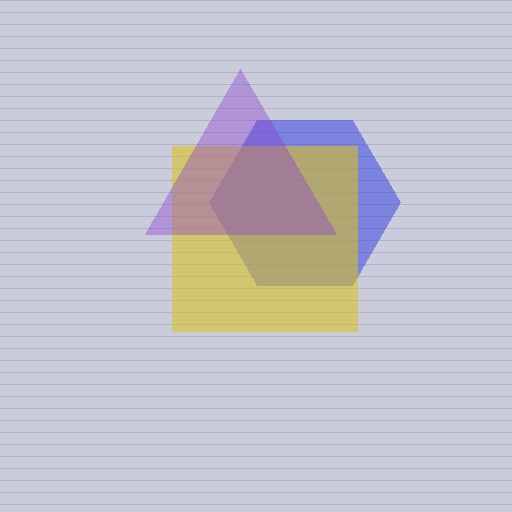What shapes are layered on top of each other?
The layered shapes are: a blue hexagon, a yellow square, a purple triangle.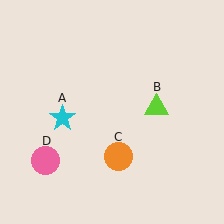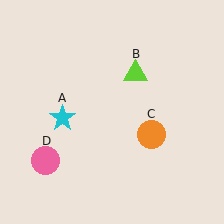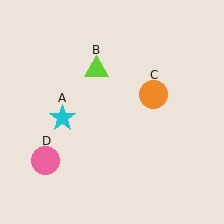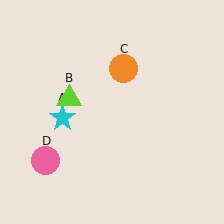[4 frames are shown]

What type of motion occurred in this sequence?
The lime triangle (object B), orange circle (object C) rotated counterclockwise around the center of the scene.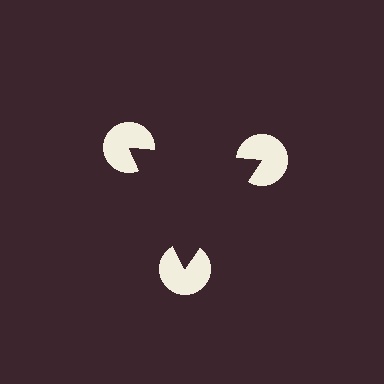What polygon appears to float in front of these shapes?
An illusory triangle — its edges are inferred from the aligned wedge cuts in the pac-man discs, not physically drawn.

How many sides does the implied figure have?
3 sides.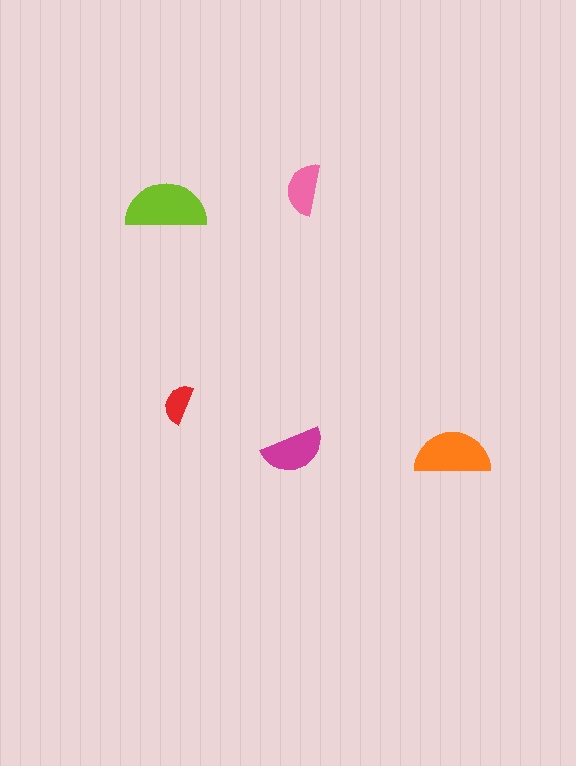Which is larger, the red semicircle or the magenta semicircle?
The magenta one.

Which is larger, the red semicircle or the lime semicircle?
The lime one.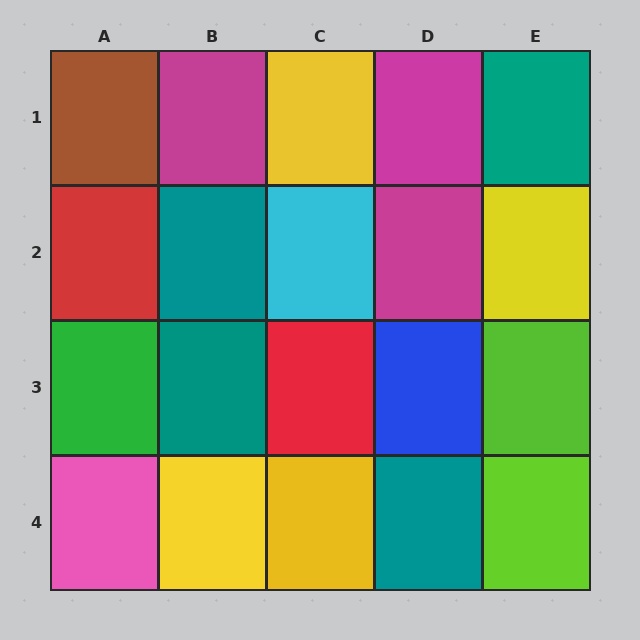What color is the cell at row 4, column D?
Teal.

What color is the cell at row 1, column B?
Magenta.